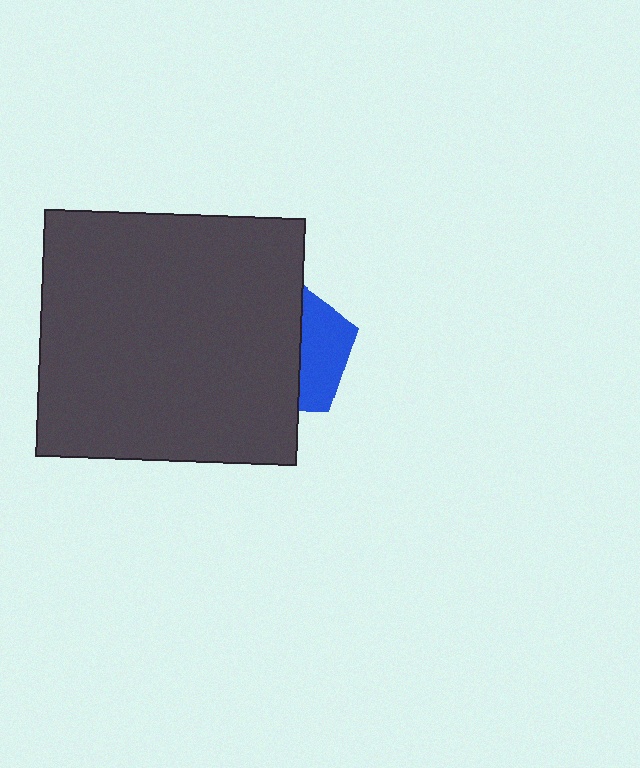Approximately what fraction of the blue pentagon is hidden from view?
Roughly 64% of the blue pentagon is hidden behind the dark gray rectangle.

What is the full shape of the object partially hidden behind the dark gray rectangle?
The partially hidden object is a blue pentagon.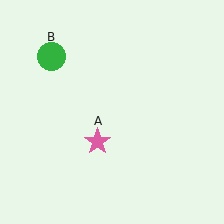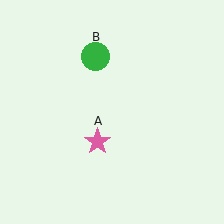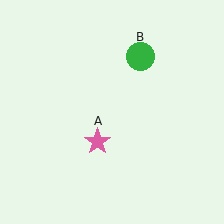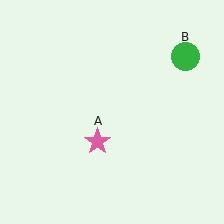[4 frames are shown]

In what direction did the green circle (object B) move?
The green circle (object B) moved right.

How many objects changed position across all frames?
1 object changed position: green circle (object B).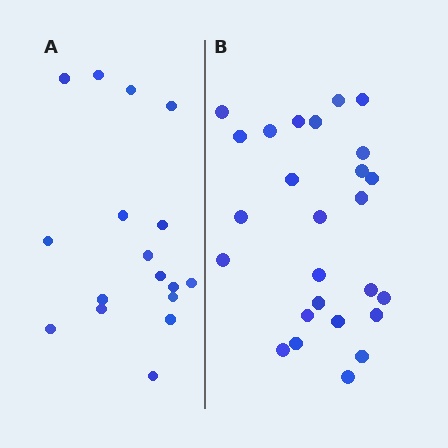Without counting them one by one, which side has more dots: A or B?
Region B (the right region) has more dots.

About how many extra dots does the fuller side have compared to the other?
Region B has roughly 8 or so more dots than region A.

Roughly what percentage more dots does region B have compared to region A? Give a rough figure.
About 55% more.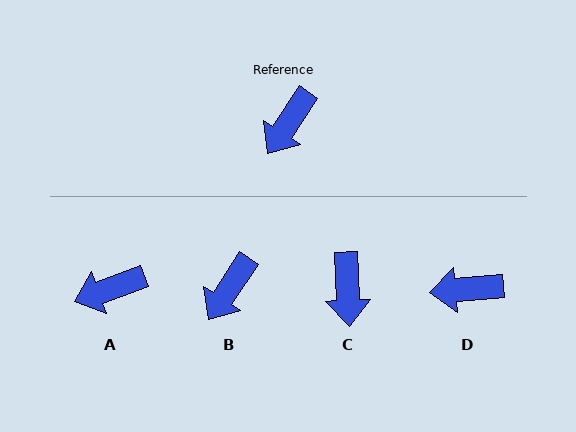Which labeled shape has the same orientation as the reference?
B.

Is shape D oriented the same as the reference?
No, it is off by about 52 degrees.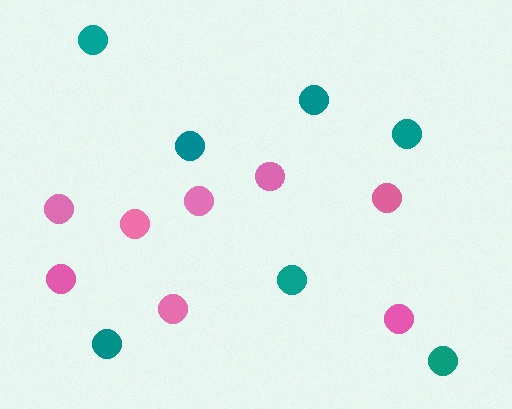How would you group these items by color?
There are 2 groups: one group of pink circles (8) and one group of teal circles (7).